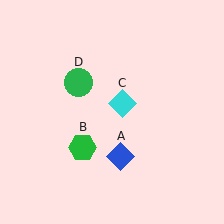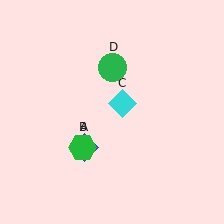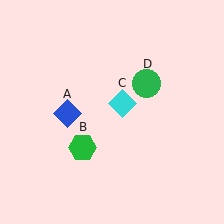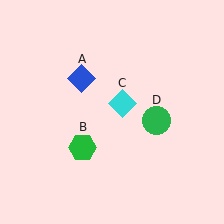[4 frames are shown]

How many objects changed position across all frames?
2 objects changed position: blue diamond (object A), green circle (object D).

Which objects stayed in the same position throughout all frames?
Green hexagon (object B) and cyan diamond (object C) remained stationary.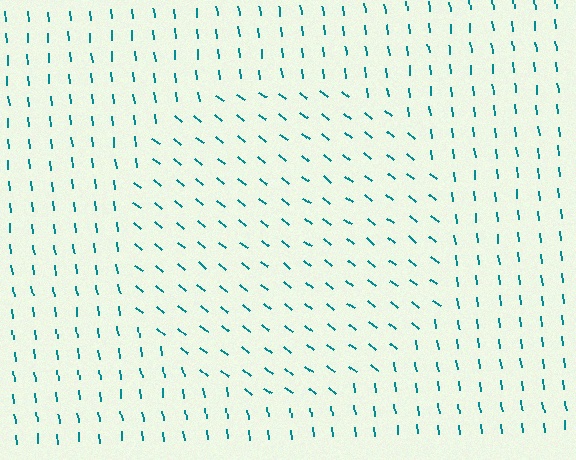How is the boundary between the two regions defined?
The boundary is defined purely by a change in line orientation (approximately 45 degrees difference). All lines are the same color and thickness.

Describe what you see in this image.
The image is filled with small teal line segments. A circle region in the image has lines oriented differently from the surrounding lines, creating a visible texture boundary.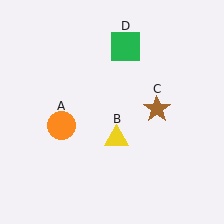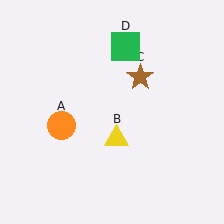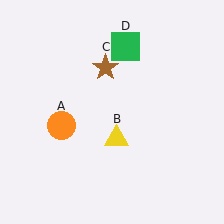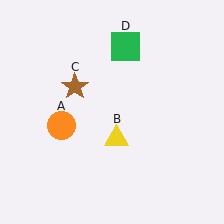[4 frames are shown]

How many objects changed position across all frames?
1 object changed position: brown star (object C).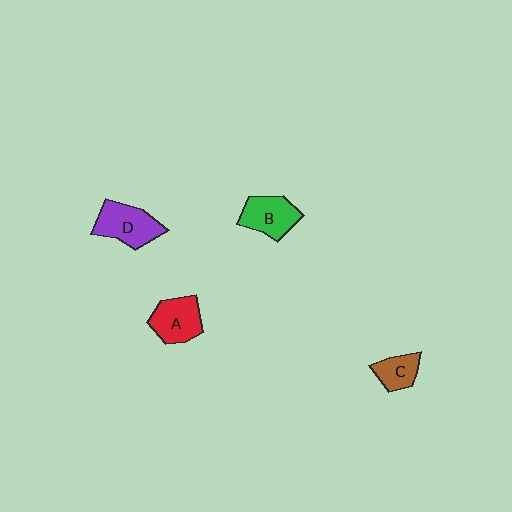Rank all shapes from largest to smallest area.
From largest to smallest: D (purple), A (red), B (green), C (brown).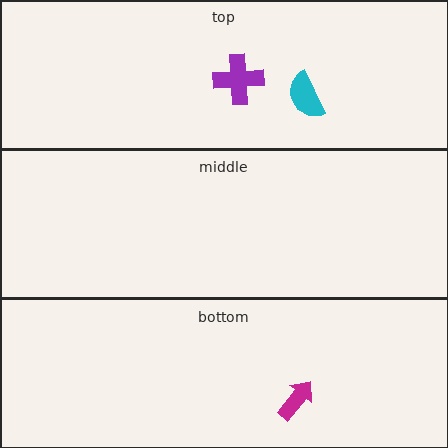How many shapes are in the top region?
2.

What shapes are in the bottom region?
The magenta arrow.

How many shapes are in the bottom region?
1.